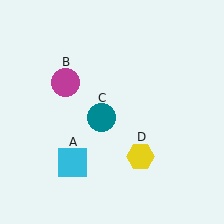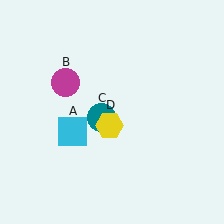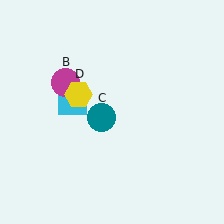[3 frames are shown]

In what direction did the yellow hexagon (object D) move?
The yellow hexagon (object D) moved up and to the left.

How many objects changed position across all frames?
2 objects changed position: cyan square (object A), yellow hexagon (object D).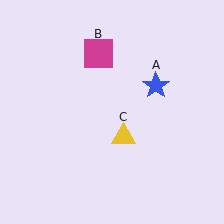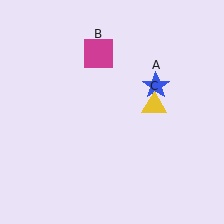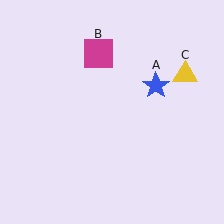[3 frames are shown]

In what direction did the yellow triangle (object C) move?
The yellow triangle (object C) moved up and to the right.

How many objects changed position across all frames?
1 object changed position: yellow triangle (object C).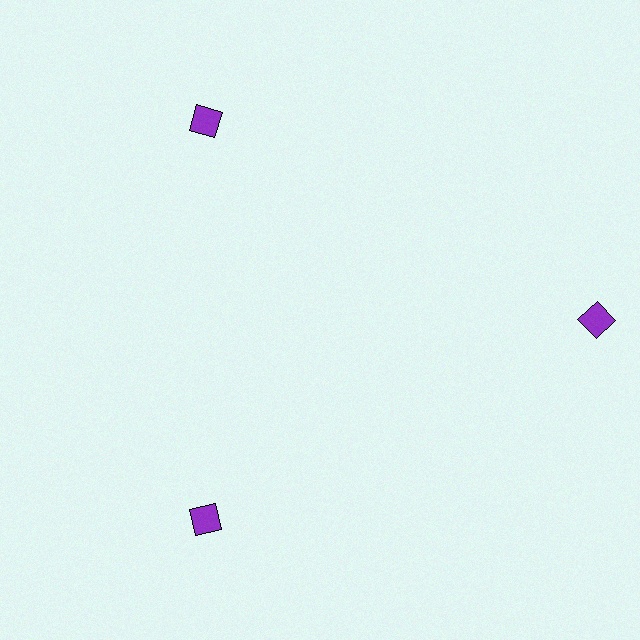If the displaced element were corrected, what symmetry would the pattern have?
It would have 3-fold rotational symmetry — the pattern would map onto itself every 120 degrees.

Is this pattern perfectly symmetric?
No. The 3 purple squares are arranged in a ring, but one element near the 3 o'clock position is pushed outward from the center, breaking the 3-fold rotational symmetry.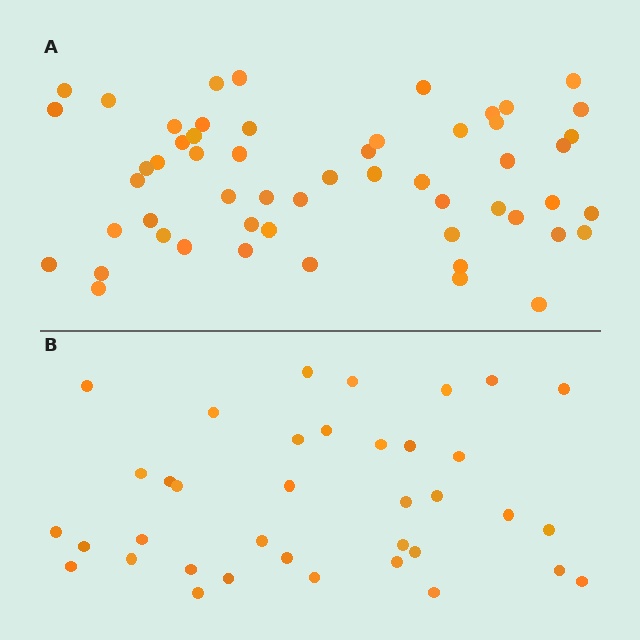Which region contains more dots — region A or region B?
Region A (the top region) has more dots.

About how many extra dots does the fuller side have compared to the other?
Region A has approximately 20 more dots than region B.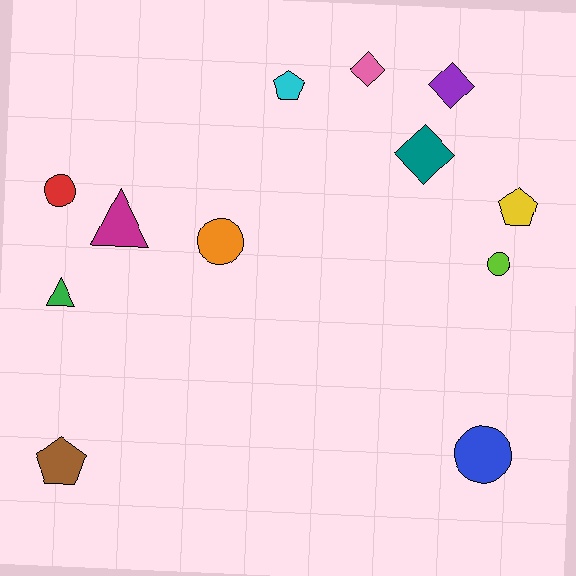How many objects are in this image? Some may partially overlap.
There are 12 objects.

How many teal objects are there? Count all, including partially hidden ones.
There is 1 teal object.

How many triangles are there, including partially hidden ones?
There are 2 triangles.